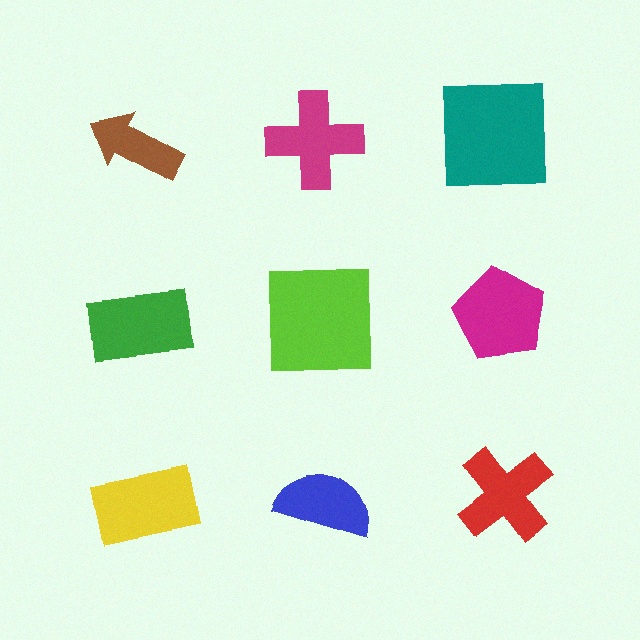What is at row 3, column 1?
A yellow rectangle.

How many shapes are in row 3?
3 shapes.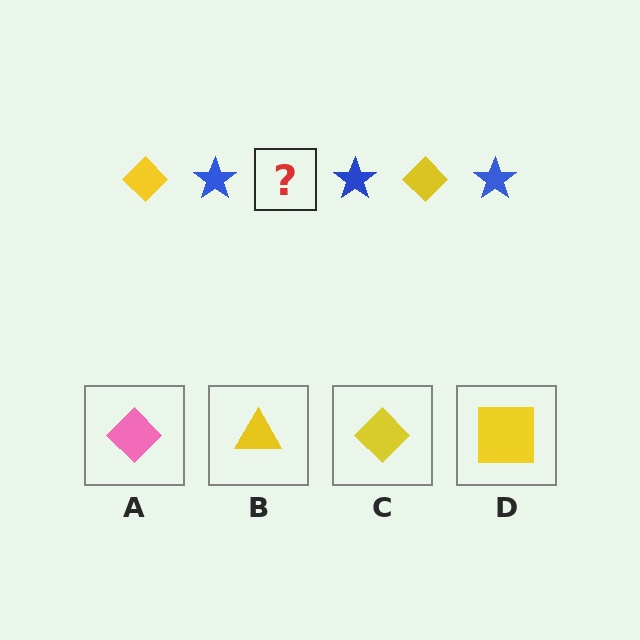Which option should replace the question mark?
Option C.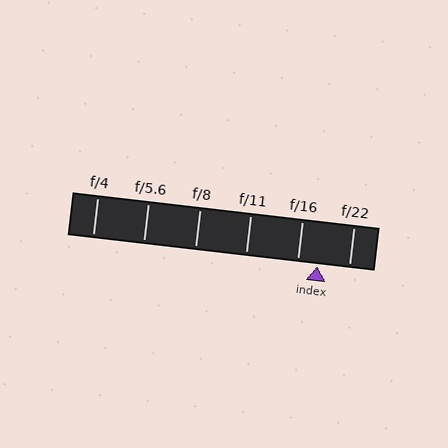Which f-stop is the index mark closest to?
The index mark is closest to f/16.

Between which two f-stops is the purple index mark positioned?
The index mark is between f/16 and f/22.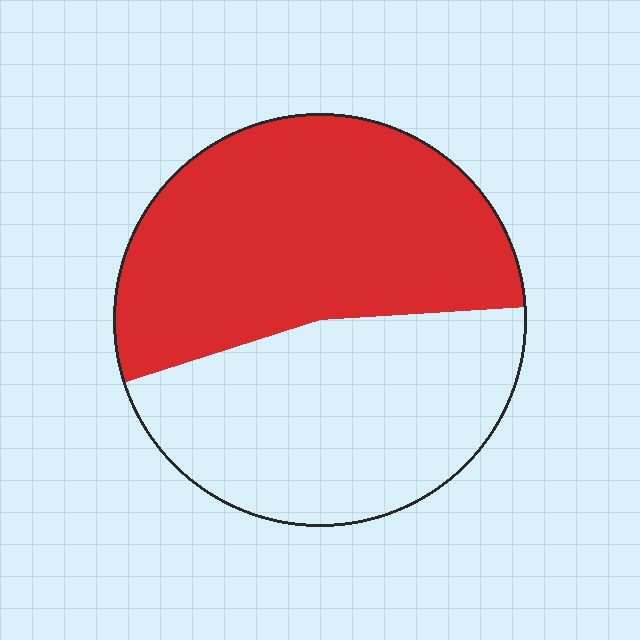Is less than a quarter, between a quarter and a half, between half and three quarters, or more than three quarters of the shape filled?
Between half and three quarters.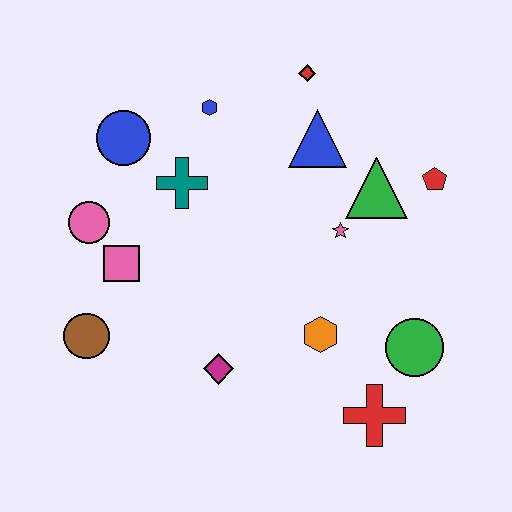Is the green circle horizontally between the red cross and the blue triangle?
No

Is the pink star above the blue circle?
No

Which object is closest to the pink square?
The pink circle is closest to the pink square.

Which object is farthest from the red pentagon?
The brown circle is farthest from the red pentagon.